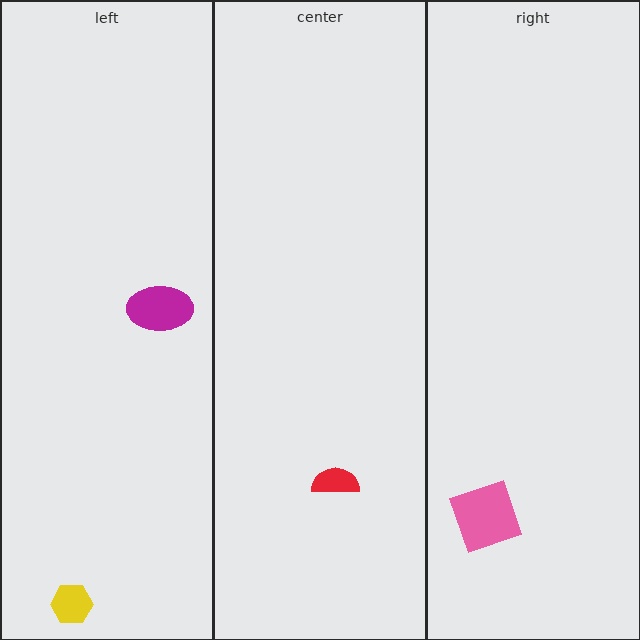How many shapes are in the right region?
1.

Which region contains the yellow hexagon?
The left region.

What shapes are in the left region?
The yellow hexagon, the magenta ellipse.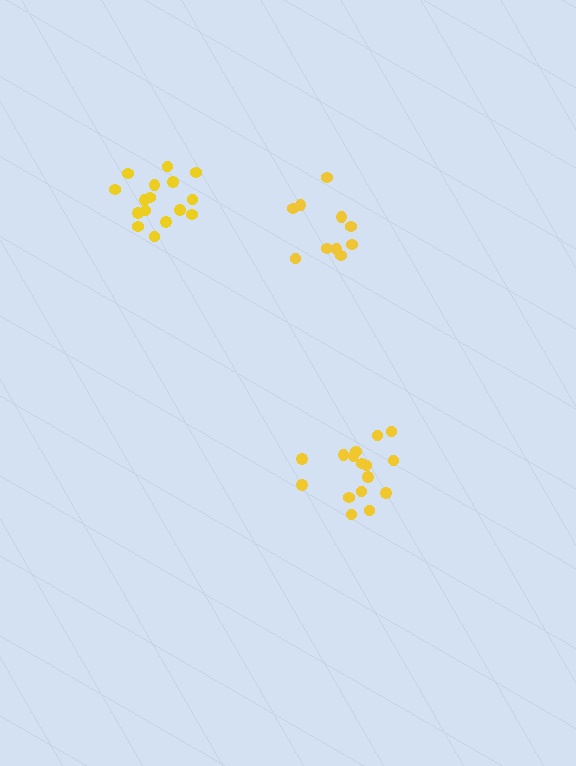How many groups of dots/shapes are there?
There are 3 groups.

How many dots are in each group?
Group 1: 16 dots, Group 2: 16 dots, Group 3: 10 dots (42 total).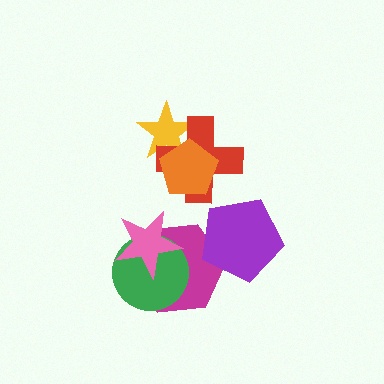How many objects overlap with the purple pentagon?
1 object overlaps with the purple pentagon.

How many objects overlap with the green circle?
2 objects overlap with the green circle.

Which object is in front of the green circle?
The pink star is in front of the green circle.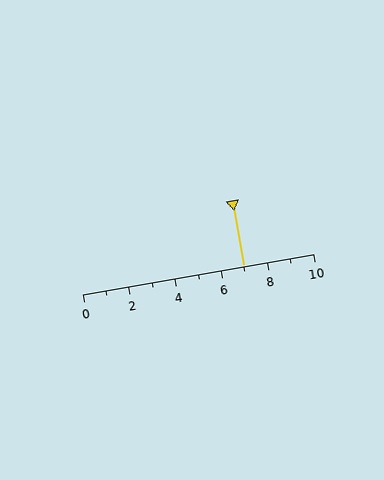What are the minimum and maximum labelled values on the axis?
The axis runs from 0 to 10.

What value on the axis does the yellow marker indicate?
The marker indicates approximately 7.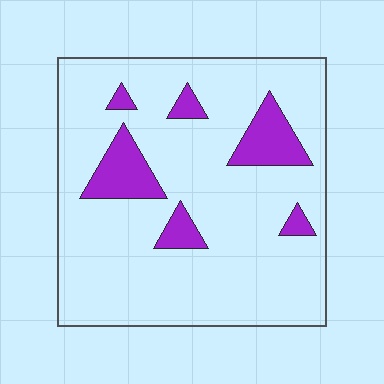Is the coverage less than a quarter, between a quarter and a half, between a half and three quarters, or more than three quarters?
Less than a quarter.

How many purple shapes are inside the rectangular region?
6.